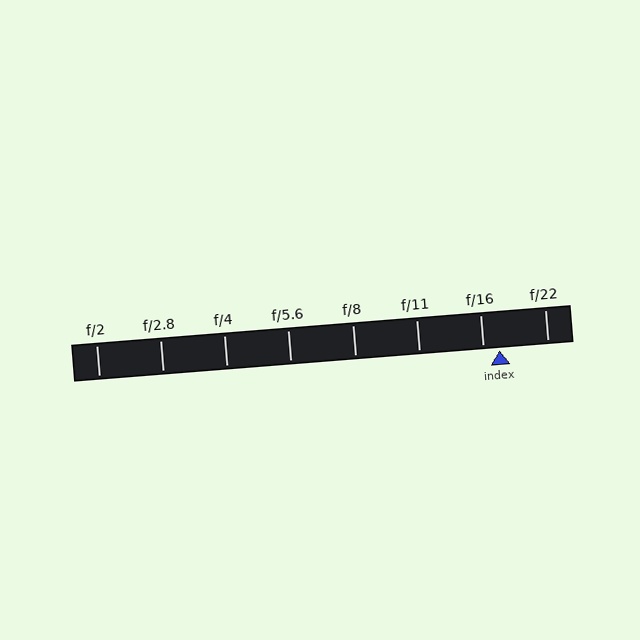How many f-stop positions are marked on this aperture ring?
There are 8 f-stop positions marked.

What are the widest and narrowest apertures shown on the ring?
The widest aperture shown is f/2 and the narrowest is f/22.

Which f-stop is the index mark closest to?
The index mark is closest to f/16.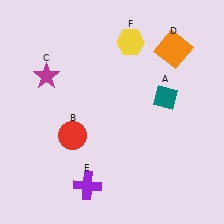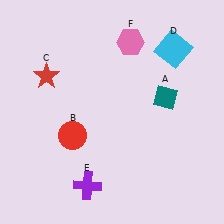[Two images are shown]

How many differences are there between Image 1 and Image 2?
There are 3 differences between the two images.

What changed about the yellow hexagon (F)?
In Image 1, F is yellow. In Image 2, it changed to pink.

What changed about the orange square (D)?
In Image 1, D is orange. In Image 2, it changed to cyan.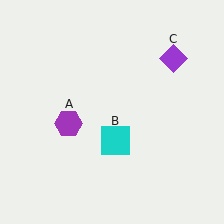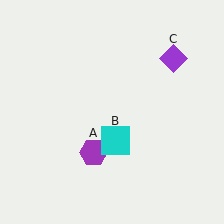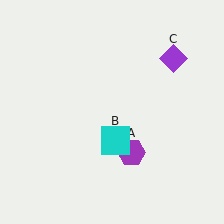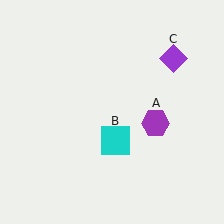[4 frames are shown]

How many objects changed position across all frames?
1 object changed position: purple hexagon (object A).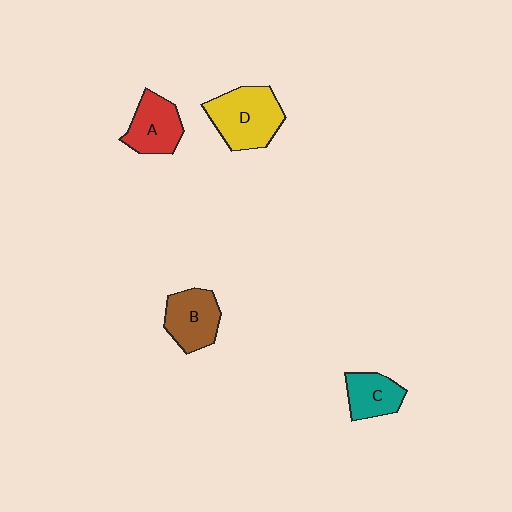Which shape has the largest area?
Shape D (yellow).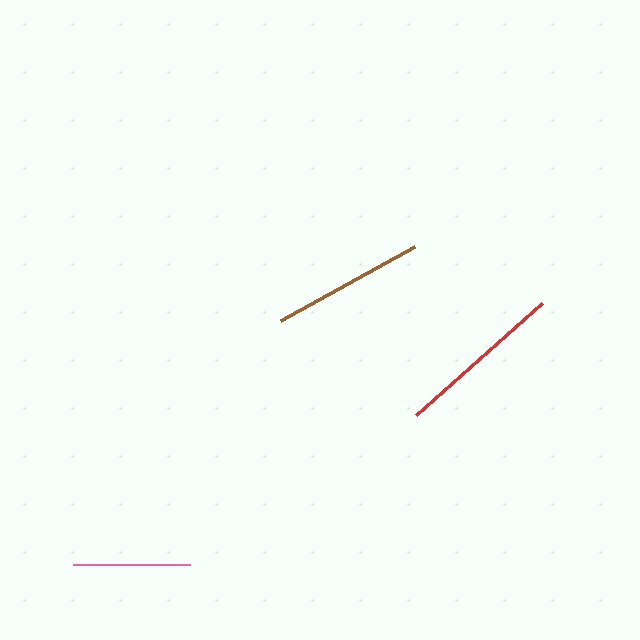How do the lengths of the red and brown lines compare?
The red and brown lines are approximately the same length.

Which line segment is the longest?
The red line is the longest at approximately 168 pixels.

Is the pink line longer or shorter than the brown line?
The brown line is longer than the pink line.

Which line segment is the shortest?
The pink line is the shortest at approximately 116 pixels.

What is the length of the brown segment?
The brown segment is approximately 153 pixels long.